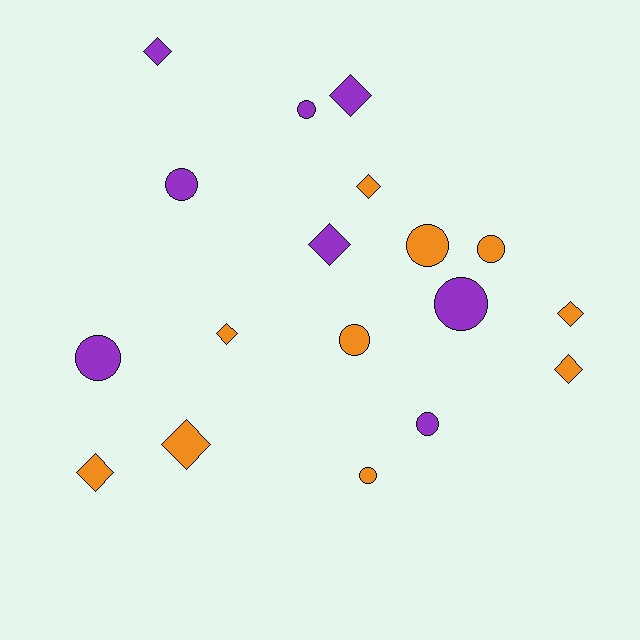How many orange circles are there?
There are 4 orange circles.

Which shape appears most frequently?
Circle, with 9 objects.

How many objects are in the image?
There are 18 objects.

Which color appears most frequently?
Orange, with 10 objects.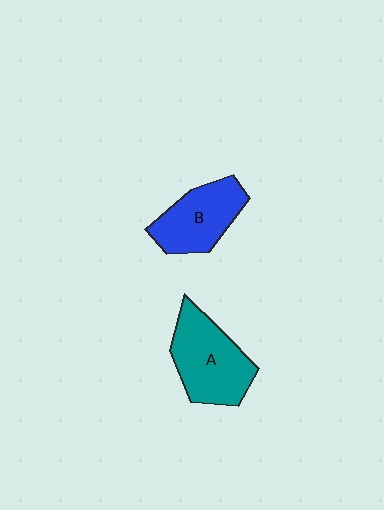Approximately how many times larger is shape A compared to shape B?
Approximately 1.2 times.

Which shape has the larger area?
Shape A (teal).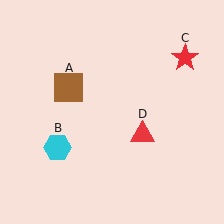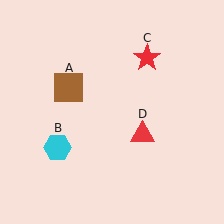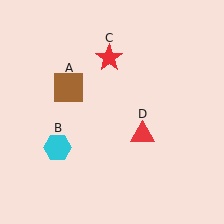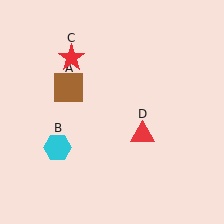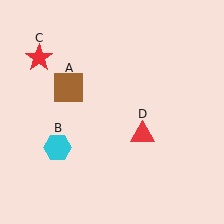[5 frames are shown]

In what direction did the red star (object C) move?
The red star (object C) moved left.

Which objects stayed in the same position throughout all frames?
Brown square (object A) and cyan hexagon (object B) and red triangle (object D) remained stationary.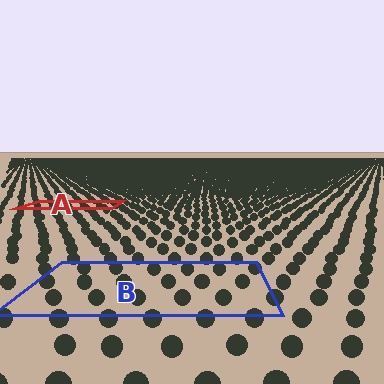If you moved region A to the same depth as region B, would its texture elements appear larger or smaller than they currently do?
They would appear larger. At a closer depth, the same texture elements are projected at a bigger on-screen size.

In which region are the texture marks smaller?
The texture marks are smaller in region A, because it is farther away.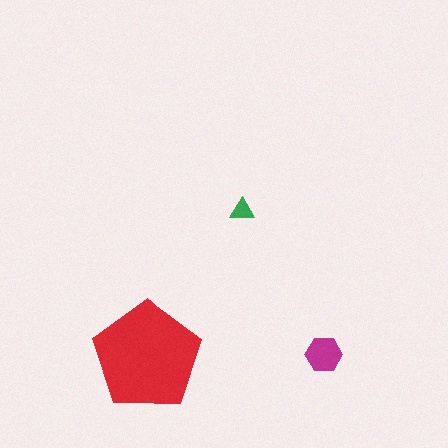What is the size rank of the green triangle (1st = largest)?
3rd.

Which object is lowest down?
The red pentagon is bottommost.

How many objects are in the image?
There are 3 objects in the image.